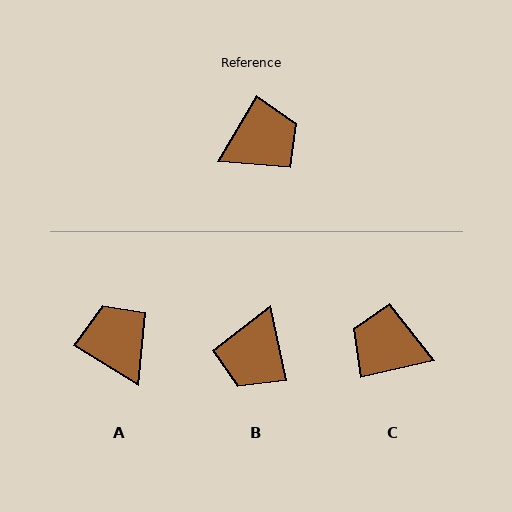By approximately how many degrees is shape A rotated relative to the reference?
Approximately 89 degrees counter-clockwise.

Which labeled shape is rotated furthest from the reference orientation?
B, about 137 degrees away.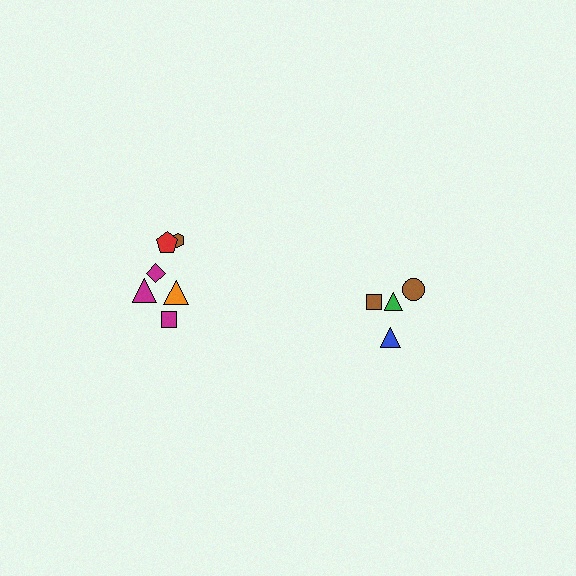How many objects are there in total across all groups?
There are 10 objects.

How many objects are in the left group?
There are 6 objects.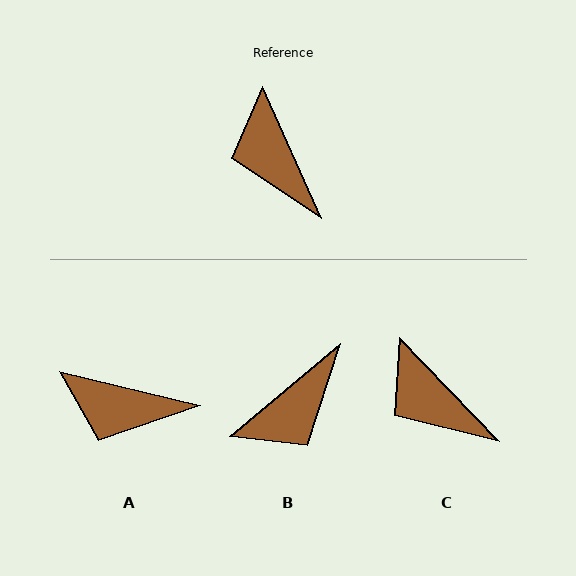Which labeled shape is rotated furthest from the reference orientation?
B, about 106 degrees away.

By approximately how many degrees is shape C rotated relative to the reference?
Approximately 20 degrees counter-clockwise.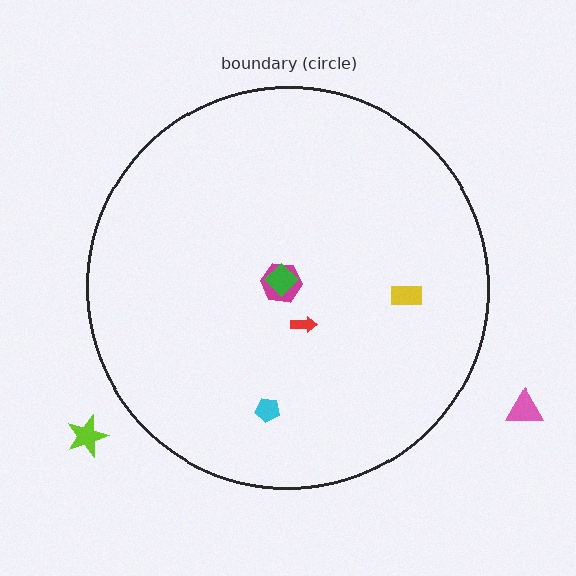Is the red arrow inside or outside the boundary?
Inside.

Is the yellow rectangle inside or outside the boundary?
Inside.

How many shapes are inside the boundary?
5 inside, 2 outside.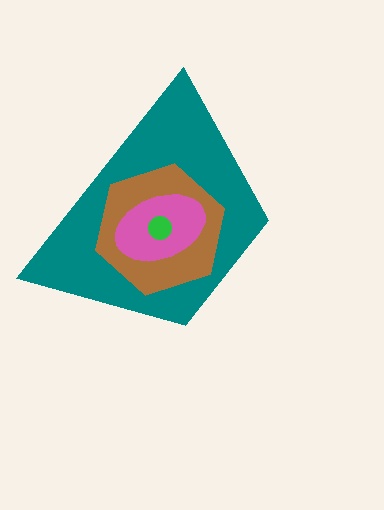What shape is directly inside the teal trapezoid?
The brown hexagon.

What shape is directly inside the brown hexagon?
The pink ellipse.